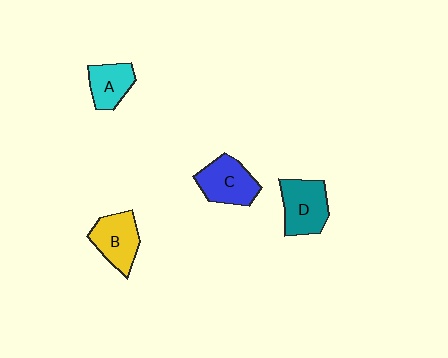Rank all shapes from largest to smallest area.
From largest to smallest: D (teal), C (blue), B (yellow), A (cyan).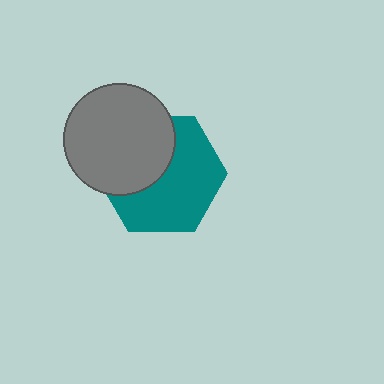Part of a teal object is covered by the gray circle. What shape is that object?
It is a hexagon.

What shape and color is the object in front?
The object in front is a gray circle.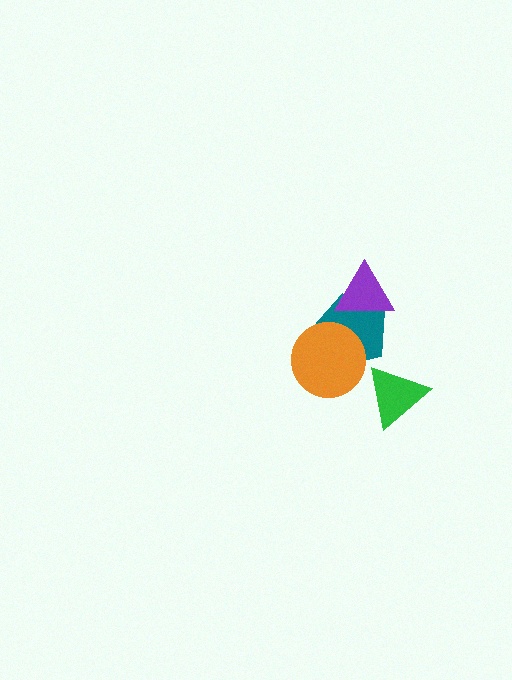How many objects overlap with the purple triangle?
1 object overlaps with the purple triangle.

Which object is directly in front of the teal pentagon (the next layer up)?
The orange circle is directly in front of the teal pentagon.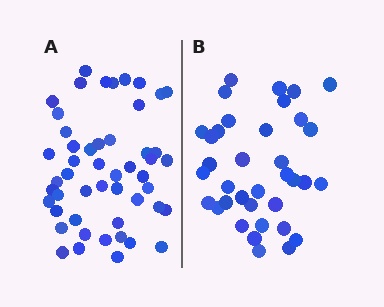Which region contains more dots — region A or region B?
Region A (the left region) has more dots.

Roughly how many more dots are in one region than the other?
Region A has approximately 15 more dots than region B.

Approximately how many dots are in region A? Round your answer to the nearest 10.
About 50 dots.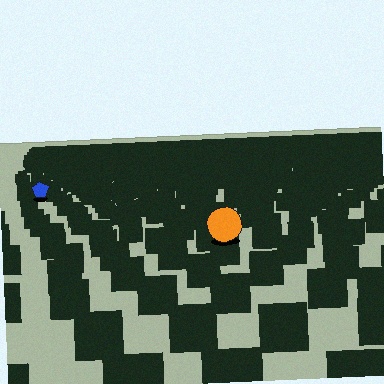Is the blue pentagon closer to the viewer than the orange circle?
No. The orange circle is closer — you can tell from the texture gradient: the ground texture is coarser near it.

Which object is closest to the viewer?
The orange circle is closest. The texture marks near it are larger and more spread out.